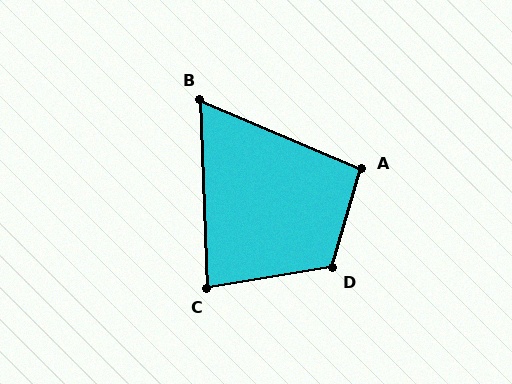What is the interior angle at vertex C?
Approximately 83 degrees (acute).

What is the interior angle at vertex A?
Approximately 97 degrees (obtuse).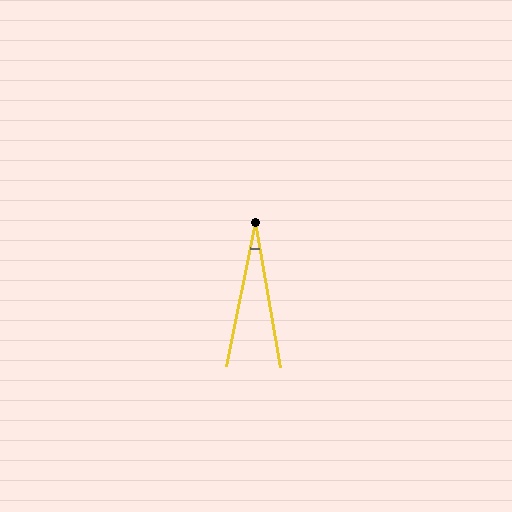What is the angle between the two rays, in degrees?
Approximately 21 degrees.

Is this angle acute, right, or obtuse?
It is acute.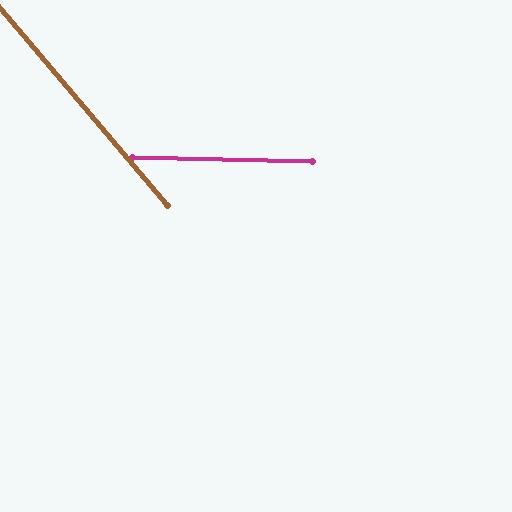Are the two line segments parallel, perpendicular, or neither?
Neither parallel nor perpendicular — they differ by about 48°.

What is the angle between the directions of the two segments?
Approximately 48 degrees.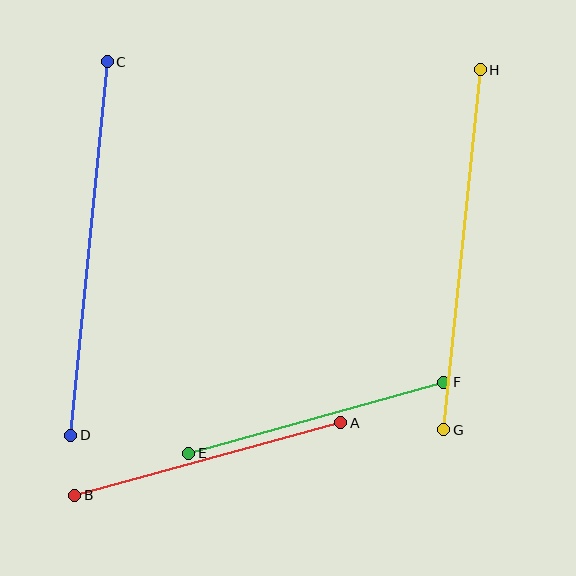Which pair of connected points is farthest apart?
Points C and D are farthest apart.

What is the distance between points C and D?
The distance is approximately 375 pixels.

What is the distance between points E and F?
The distance is approximately 264 pixels.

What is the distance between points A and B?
The distance is approximately 276 pixels.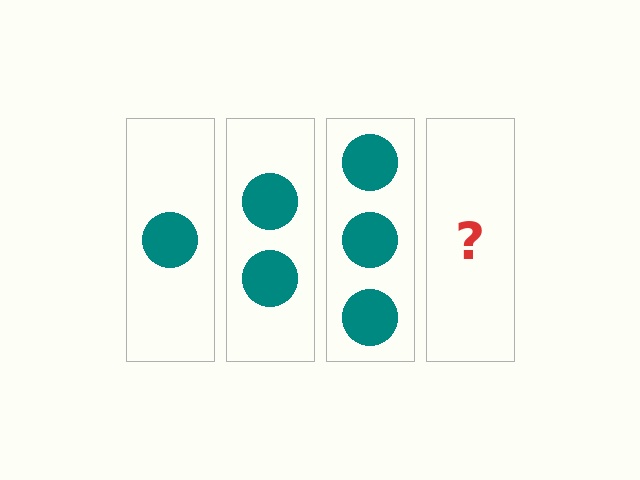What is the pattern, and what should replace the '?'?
The pattern is that each step adds one more circle. The '?' should be 4 circles.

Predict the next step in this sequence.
The next step is 4 circles.